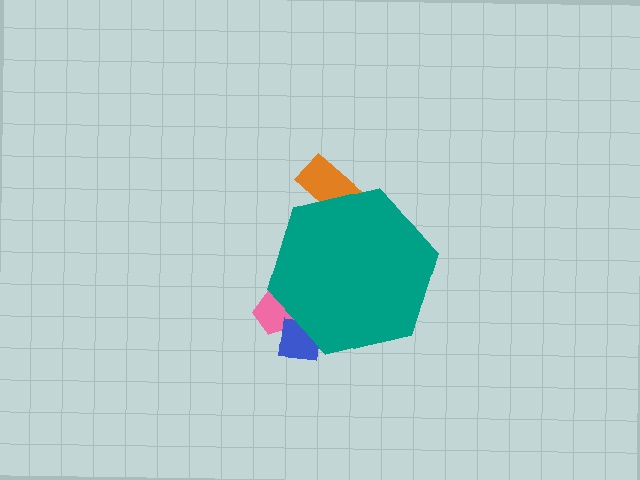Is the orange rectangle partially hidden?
Yes, the orange rectangle is partially hidden behind the teal hexagon.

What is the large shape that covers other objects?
A teal hexagon.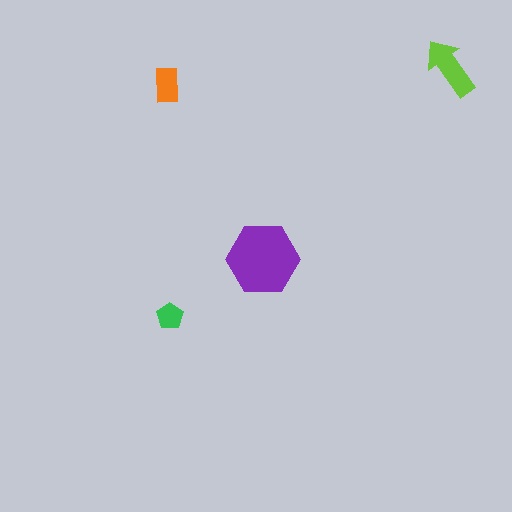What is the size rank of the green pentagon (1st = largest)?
4th.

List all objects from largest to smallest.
The purple hexagon, the lime arrow, the orange rectangle, the green pentagon.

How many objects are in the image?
There are 4 objects in the image.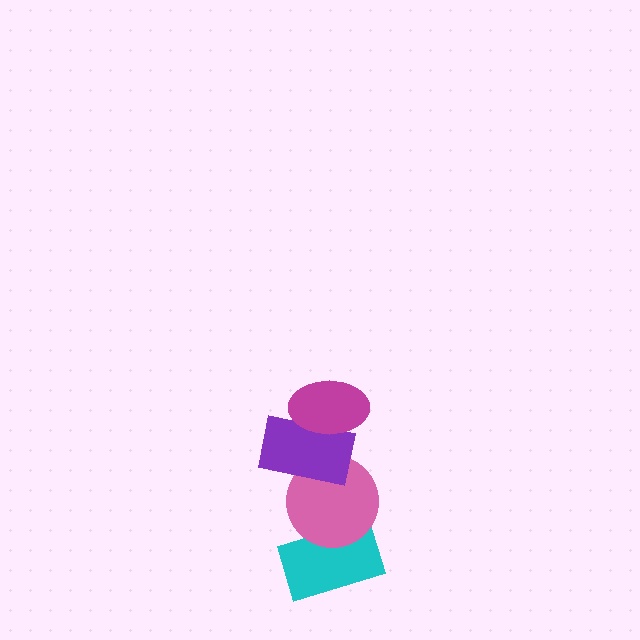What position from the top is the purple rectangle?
The purple rectangle is 2nd from the top.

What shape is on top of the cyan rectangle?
The pink circle is on top of the cyan rectangle.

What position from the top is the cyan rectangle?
The cyan rectangle is 4th from the top.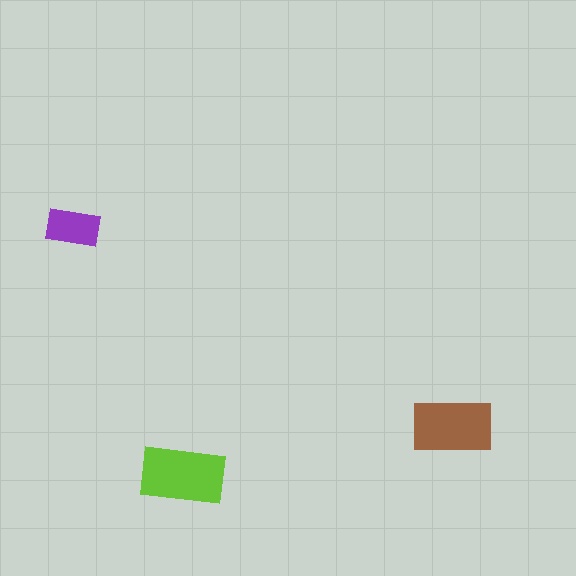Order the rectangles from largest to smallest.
the lime one, the brown one, the purple one.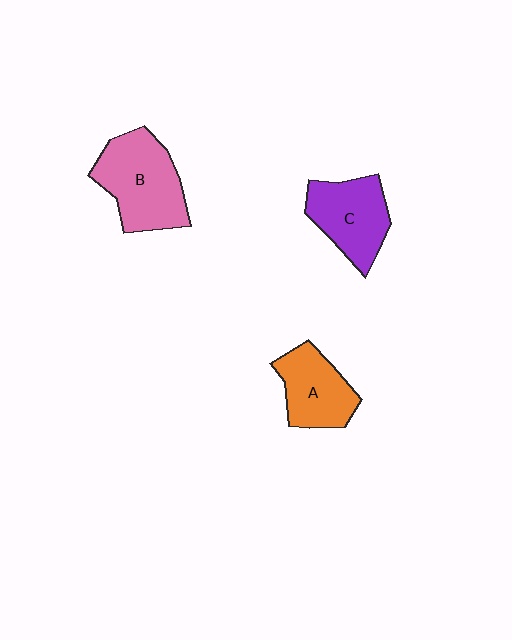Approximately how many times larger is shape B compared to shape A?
Approximately 1.4 times.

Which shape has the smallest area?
Shape A (orange).